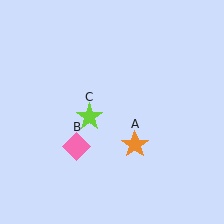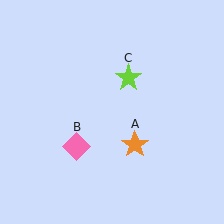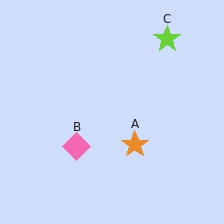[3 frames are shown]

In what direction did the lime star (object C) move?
The lime star (object C) moved up and to the right.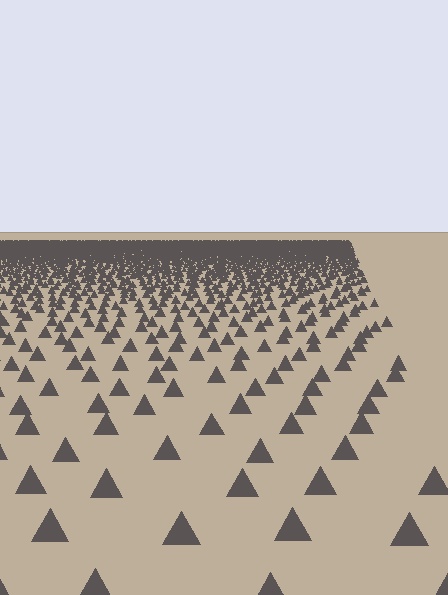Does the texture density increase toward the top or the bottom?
Density increases toward the top.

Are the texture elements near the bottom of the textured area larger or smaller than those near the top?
Larger. Near the bottom, elements are closer to the viewer and appear at a bigger on-screen size.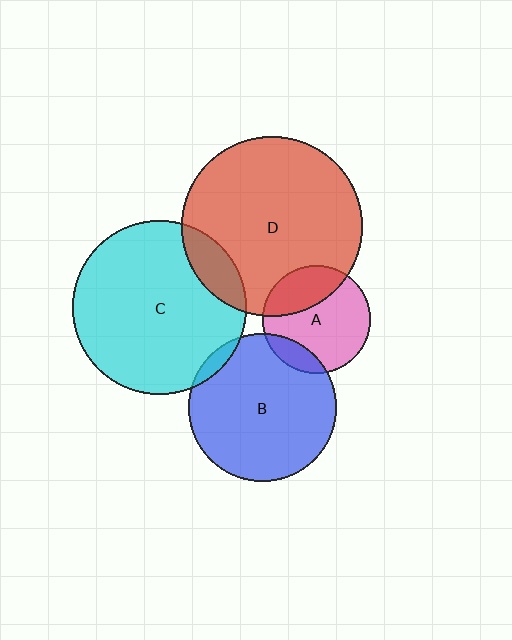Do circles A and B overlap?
Yes.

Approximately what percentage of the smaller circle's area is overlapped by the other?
Approximately 15%.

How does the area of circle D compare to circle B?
Approximately 1.5 times.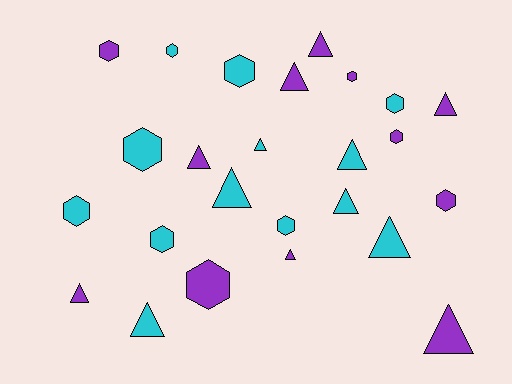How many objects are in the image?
There are 25 objects.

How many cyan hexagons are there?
There are 7 cyan hexagons.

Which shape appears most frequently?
Triangle, with 13 objects.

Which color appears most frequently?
Cyan, with 13 objects.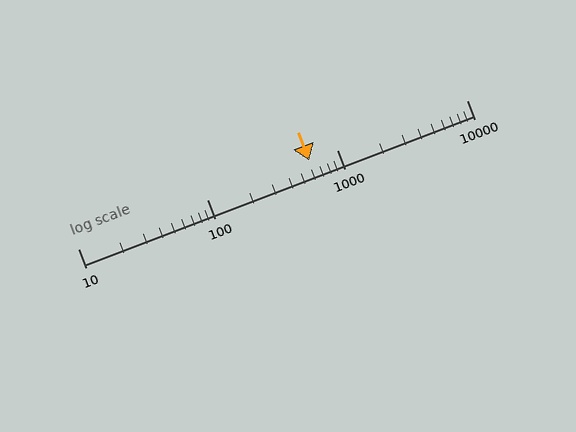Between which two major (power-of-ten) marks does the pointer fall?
The pointer is between 100 and 1000.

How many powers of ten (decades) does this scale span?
The scale spans 3 decades, from 10 to 10000.